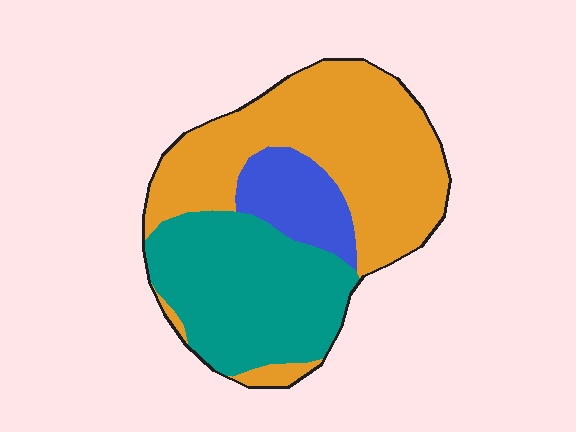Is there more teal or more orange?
Orange.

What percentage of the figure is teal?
Teal covers 36% of the figure.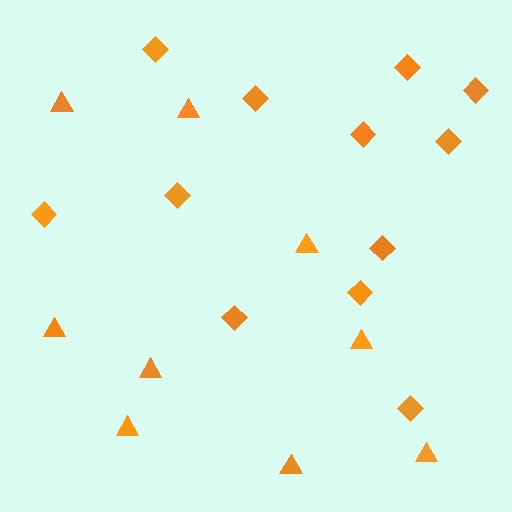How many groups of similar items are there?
There are 2 groups: one group of diamonds (12) and one group of triangles (9).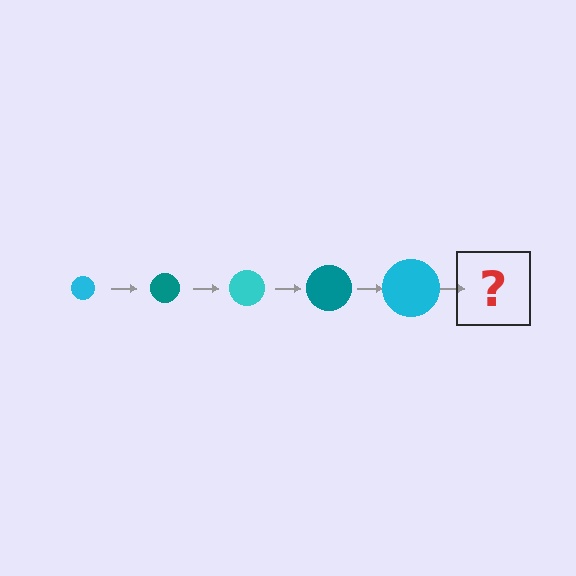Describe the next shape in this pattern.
It should be a teal circle, larger than the previous one.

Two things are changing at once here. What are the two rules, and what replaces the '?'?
The two rules are that the circle grows larger each step and the color cycles through cyan and teal. The '?' should be a teal circle, larger than the previous one.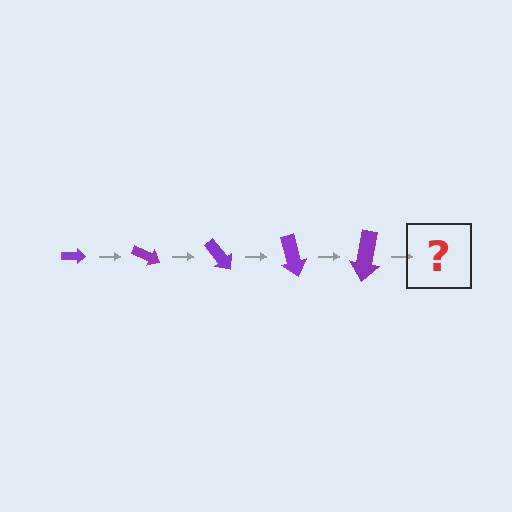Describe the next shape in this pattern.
It should be an arrow, larger than the previous one and rotated 125 degrees from the start.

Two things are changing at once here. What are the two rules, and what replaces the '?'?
The two rules are that the arrow grows larger each step and it rotates 25 degrees each step. The '?' should be an arrow, larger than the previous one and rotated 125 degrees from the start.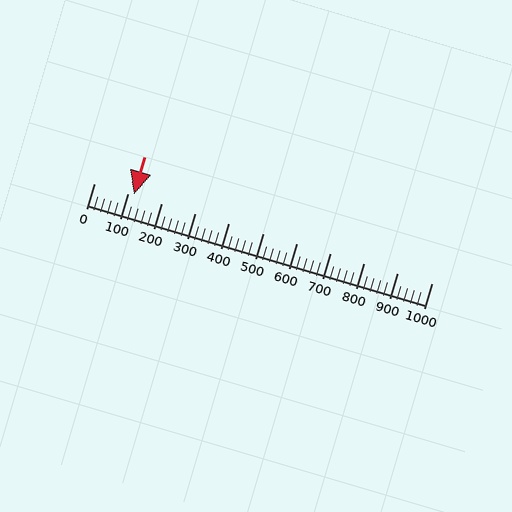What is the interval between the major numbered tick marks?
The major tick marks are spaced 100 units apart.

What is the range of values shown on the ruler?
The ruler shows values from 0 to 1000.